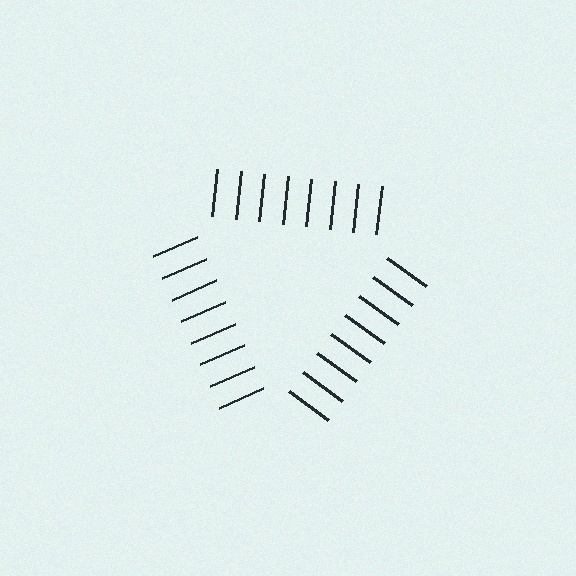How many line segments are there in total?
24 — 8 along each of the 3 edges.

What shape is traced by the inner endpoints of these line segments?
An illusory triangle — the line segments terminate on its edges but no continuous stroke is drawn.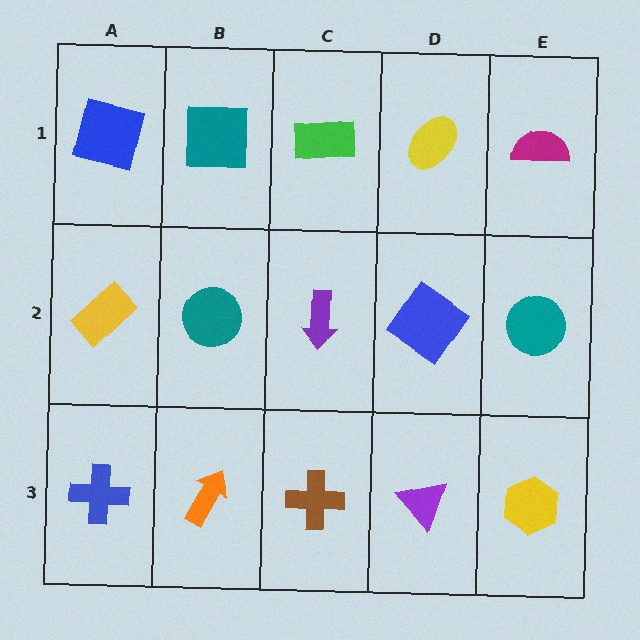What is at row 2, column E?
A teal circle.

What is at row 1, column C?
A green rectangle.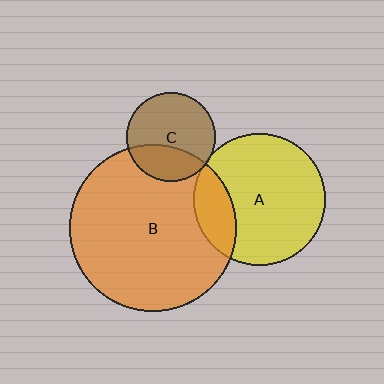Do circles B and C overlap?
Yes.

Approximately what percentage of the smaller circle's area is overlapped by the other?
Approximately 30%.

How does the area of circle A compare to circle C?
Approximately 2.2 times.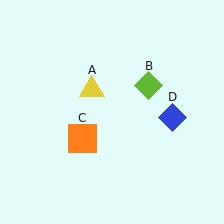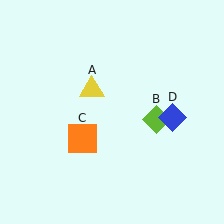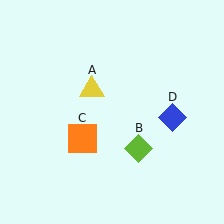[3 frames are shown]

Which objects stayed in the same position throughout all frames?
Yellow triangle (object A) and orange square (object C) and blue diamond (object D) remained stationary.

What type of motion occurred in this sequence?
The lime diamond (object B) rotated clockwise around the center of the scene.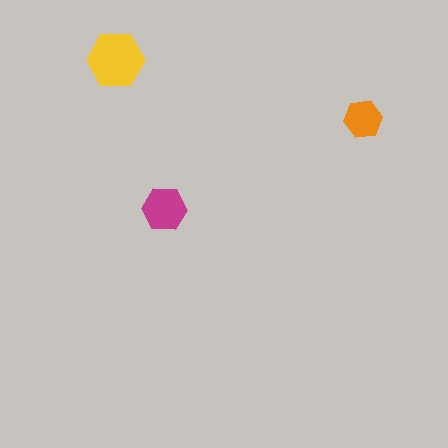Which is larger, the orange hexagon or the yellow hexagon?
The yellow one.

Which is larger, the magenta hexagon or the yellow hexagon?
The yellow one.